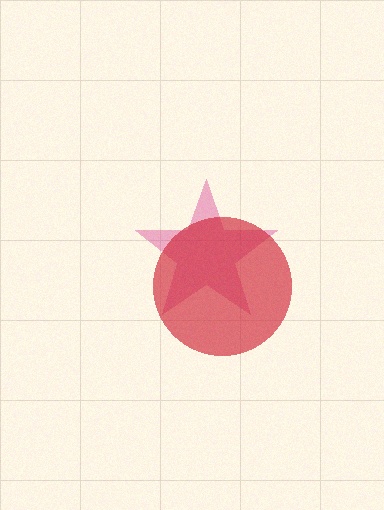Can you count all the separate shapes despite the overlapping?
Yes, there are 2 separate shapes.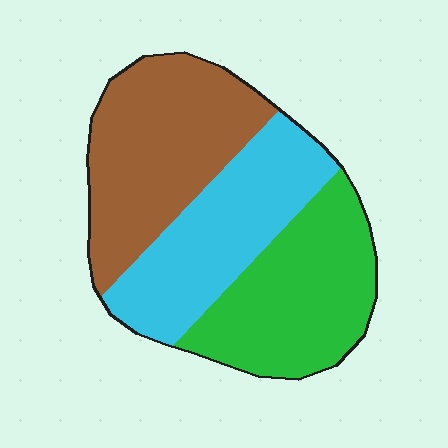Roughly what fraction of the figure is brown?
Brown covers 36% of the figure.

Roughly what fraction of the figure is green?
Green covers about 35% of the figure.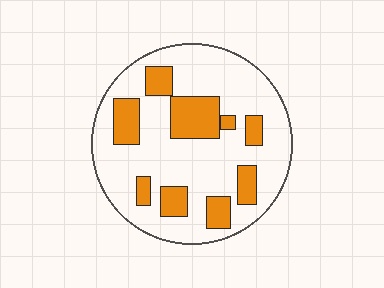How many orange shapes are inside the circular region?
9.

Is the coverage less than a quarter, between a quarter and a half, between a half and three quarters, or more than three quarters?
Less than a quarter.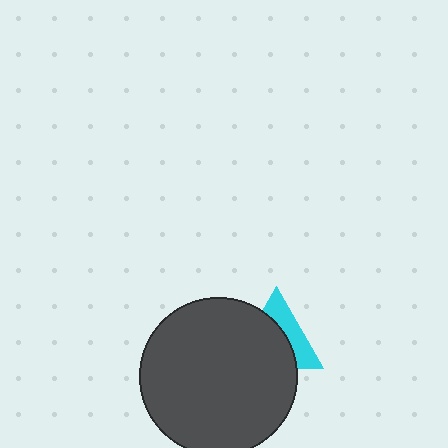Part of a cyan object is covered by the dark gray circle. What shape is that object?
It is a triangle.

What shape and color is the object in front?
The object in front is a dark gray circle.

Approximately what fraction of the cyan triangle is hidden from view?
Roughly 60% of the cyan triangle is hidden behind the dark gray circle.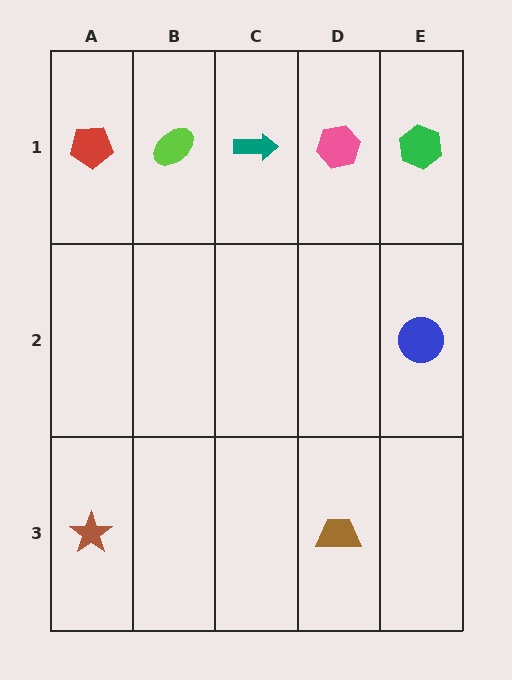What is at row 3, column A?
A brown star.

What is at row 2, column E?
A blue circle.